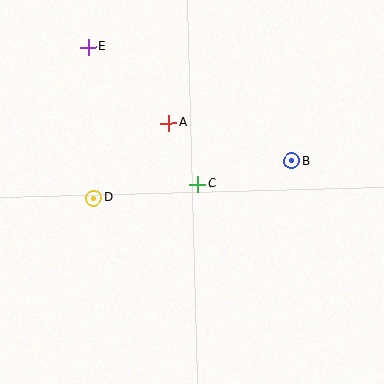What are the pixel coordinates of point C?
Point C is at (197, 184).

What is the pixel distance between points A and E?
The distance between A and E is 111 pixels.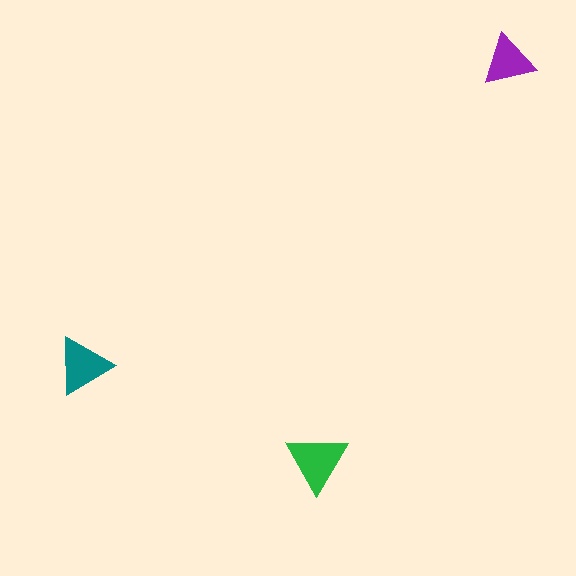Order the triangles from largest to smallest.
the green one, the teal one, the purple one.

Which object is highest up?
The purple triangle is topmost.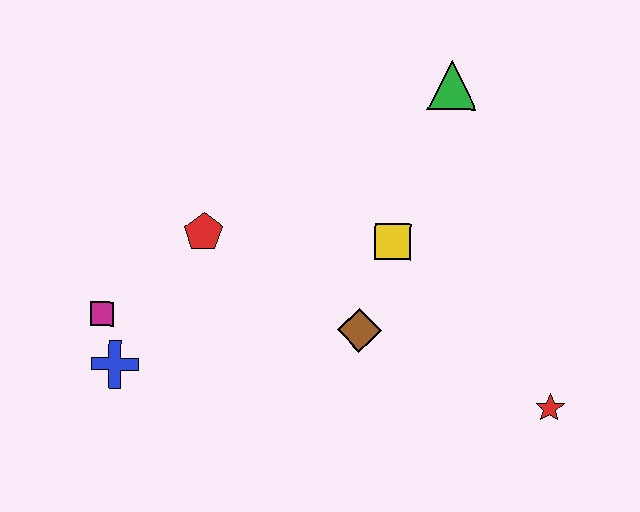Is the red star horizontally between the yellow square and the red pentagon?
No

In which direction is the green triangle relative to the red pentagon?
The green triangle is to the right of the red pentagon.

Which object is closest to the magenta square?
The blue cross is closest to the magenta square.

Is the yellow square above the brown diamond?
Yes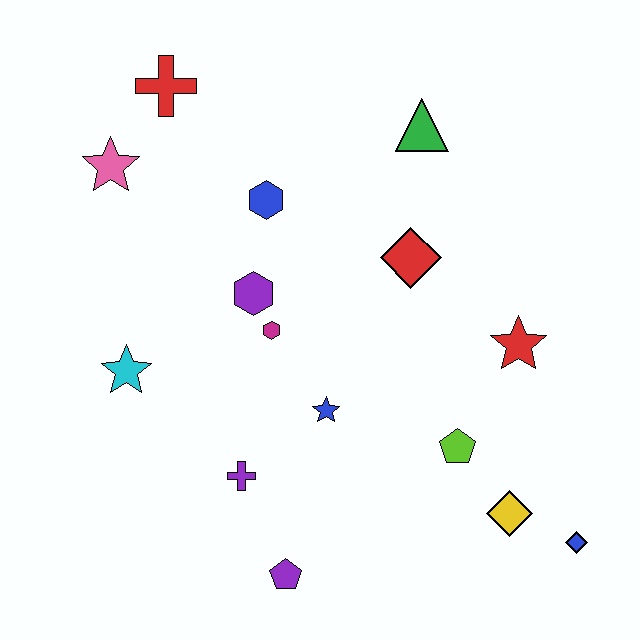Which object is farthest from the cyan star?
The blue diamond is farthest from the cyan star.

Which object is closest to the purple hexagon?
The magenta hexagon is closest to the purple hexagon.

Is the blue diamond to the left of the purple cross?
No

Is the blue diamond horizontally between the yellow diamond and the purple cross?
No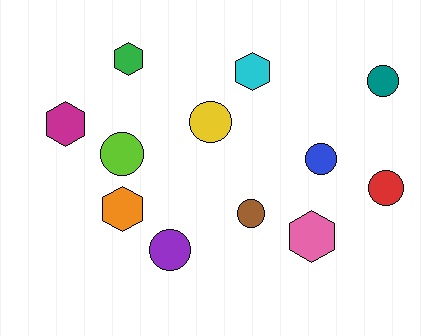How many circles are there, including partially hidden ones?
There are 7 circles.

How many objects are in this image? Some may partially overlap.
There are 12 objects.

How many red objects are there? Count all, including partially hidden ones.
There is 1 red object.